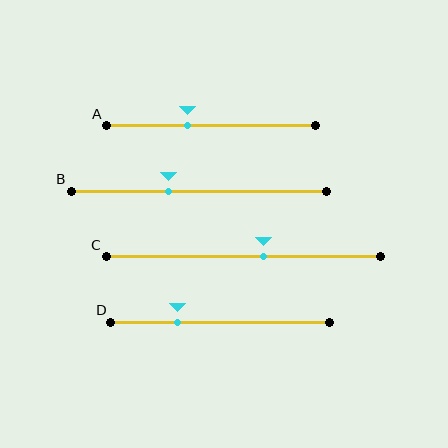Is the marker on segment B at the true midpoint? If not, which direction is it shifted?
No, the marker on segment B is shifted to the left by about 12% of the segment length.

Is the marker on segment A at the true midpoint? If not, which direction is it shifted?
No, the marker on segment A is shifted to the left by about 11% of the segment length.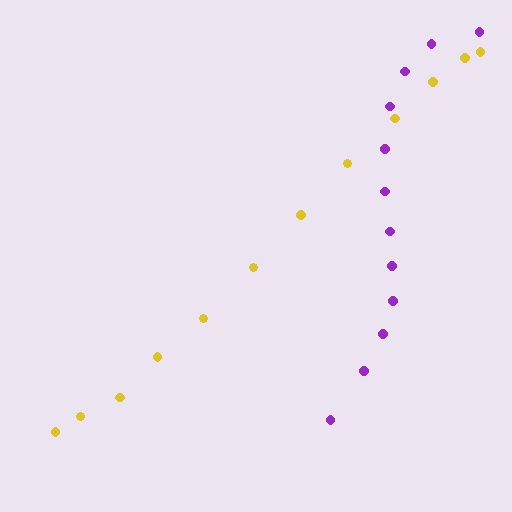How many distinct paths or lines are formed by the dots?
There are 2 distinct paths.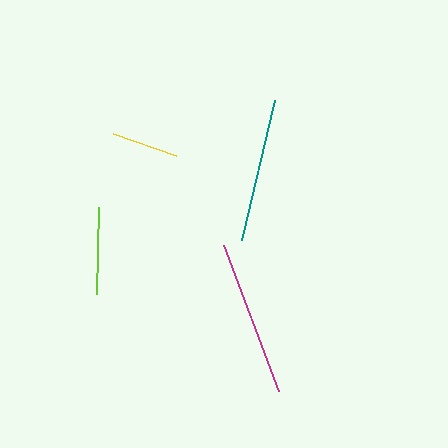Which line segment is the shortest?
The yellow line is the shortest at approximately 66 pixels.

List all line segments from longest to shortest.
From longest to shortest: magenta, teal, lime, yellow.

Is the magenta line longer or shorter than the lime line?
The magenta line is longer than the lime line.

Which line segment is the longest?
The magenta line is the longest at approximately 156 pixels.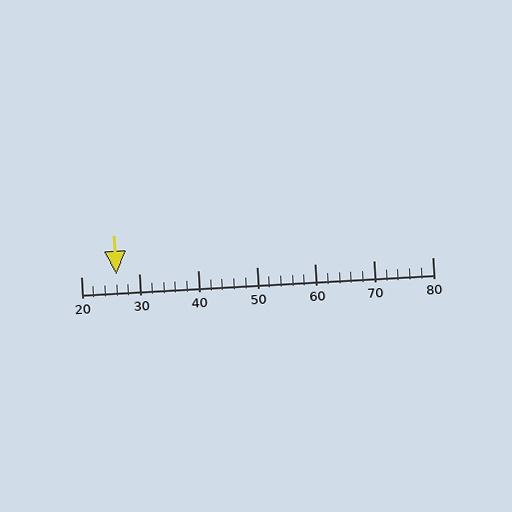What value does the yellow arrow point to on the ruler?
The yellow arrow points to approximately 26.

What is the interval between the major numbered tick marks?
The major tick marks are spaced 10 units apart.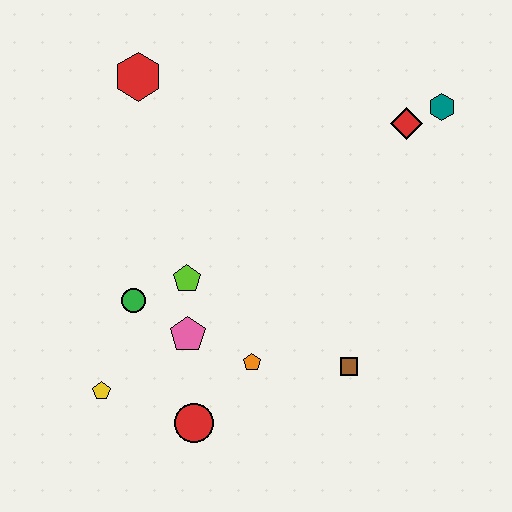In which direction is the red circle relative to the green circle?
The red circle is below the green circle.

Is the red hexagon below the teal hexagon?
No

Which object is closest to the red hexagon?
The lime pentagon is closest to the red hexagon.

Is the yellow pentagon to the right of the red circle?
No